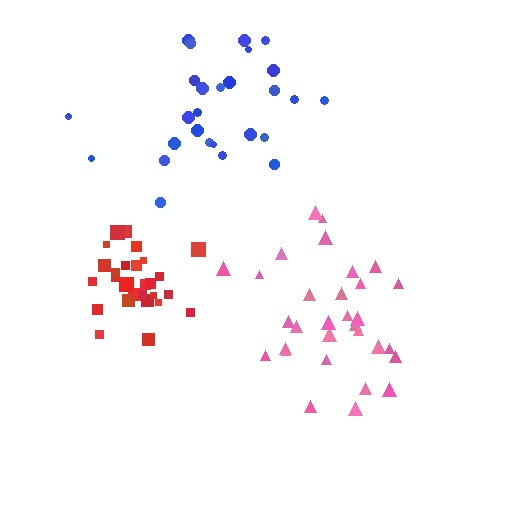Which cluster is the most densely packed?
Red.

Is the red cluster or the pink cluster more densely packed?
Red.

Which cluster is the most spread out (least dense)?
Blue.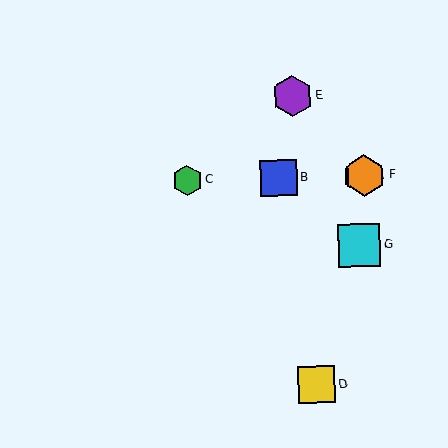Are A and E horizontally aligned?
No, A is at y≈176 and E is at y≈96.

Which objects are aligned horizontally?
Objects A, B, C, F are aligned horizontally.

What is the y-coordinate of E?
Object E is at y≈96.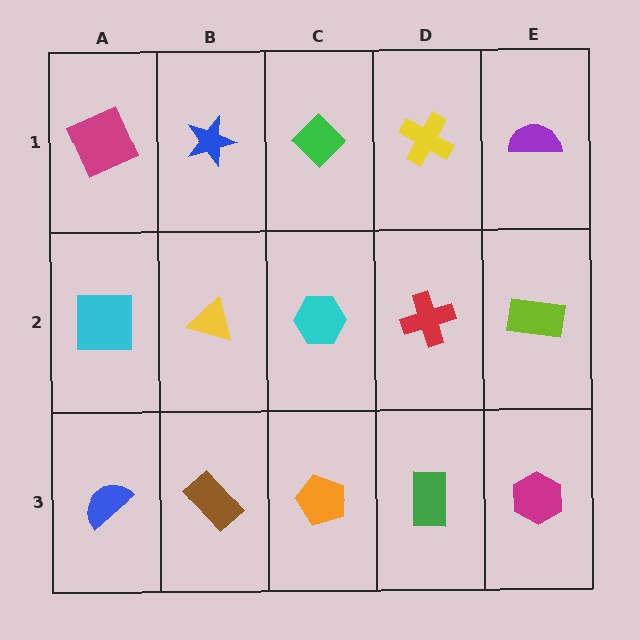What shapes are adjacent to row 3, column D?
A red cross (row 2, column D), an orange pentagon (row 3, column C), a magenta hexagon (row 3, column E).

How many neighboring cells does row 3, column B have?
3.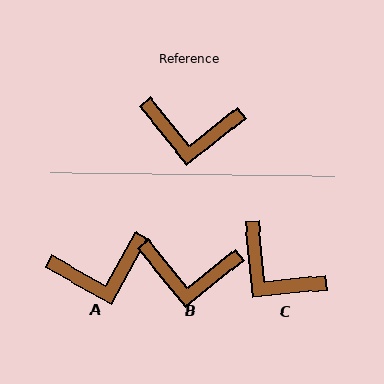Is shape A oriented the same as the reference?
No, it is off by about 22 degrees.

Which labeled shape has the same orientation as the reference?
B.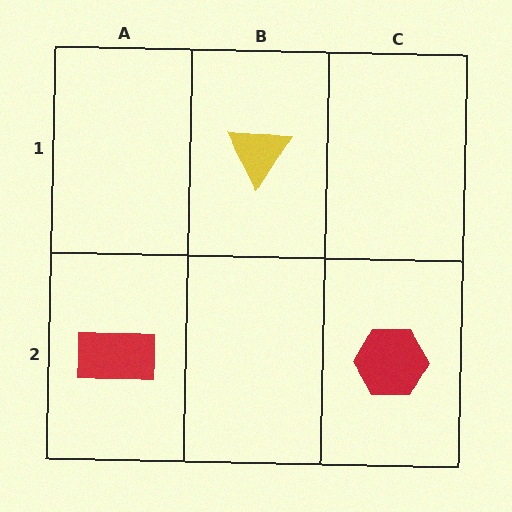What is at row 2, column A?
A red rectangle.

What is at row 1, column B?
A yellow triangle.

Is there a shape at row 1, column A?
No, that cell is empty.